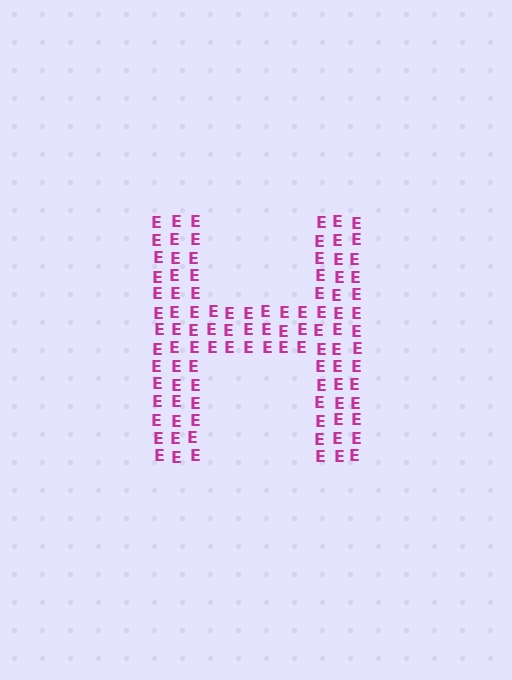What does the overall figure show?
The overall figure shows the letter H.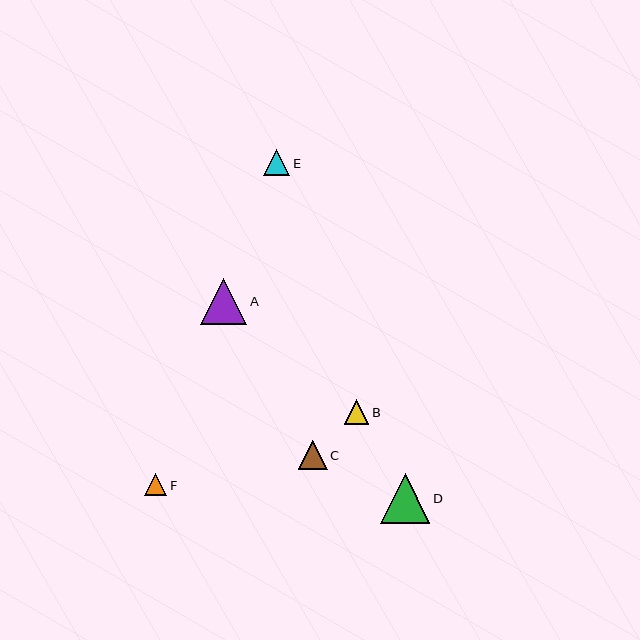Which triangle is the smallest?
Triangle F is the smallest with a size of approximately 23 pixels.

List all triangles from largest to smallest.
From largest to smallest: D, A, C, E, B, F.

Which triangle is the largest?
Triangle D is the largest with a size of approximately 49 pixels.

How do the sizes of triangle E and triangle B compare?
Triangle E and triangle B are approximately the same size.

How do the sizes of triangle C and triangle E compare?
Triangle C and triangle E are approximately the same size.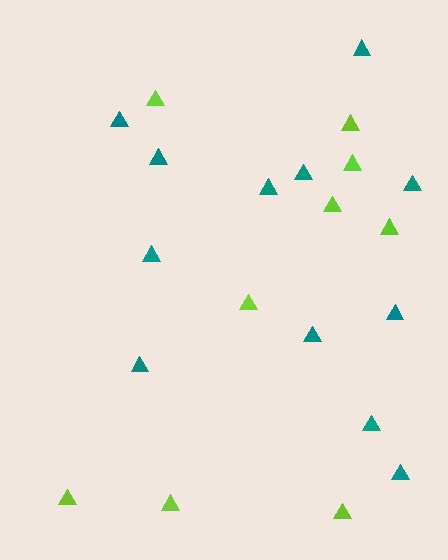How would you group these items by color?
There are 2 groups: one group of lime triangles (9) and one group of teal triangles (12).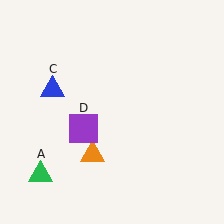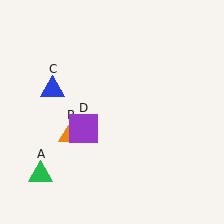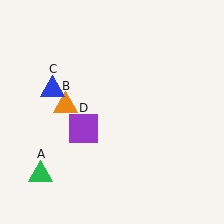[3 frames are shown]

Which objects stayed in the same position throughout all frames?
Green triangle (object A) and blue triangle (object C) and purple square (object D) remained stationary.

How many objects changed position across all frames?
1 object changed position: orange triangle (object B).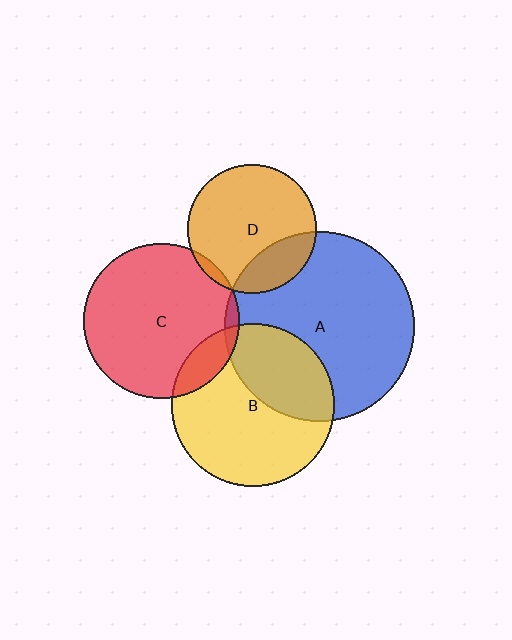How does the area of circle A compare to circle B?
Approximately 1.4 times.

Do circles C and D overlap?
Yes.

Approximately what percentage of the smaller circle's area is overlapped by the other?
Approximately 5%.